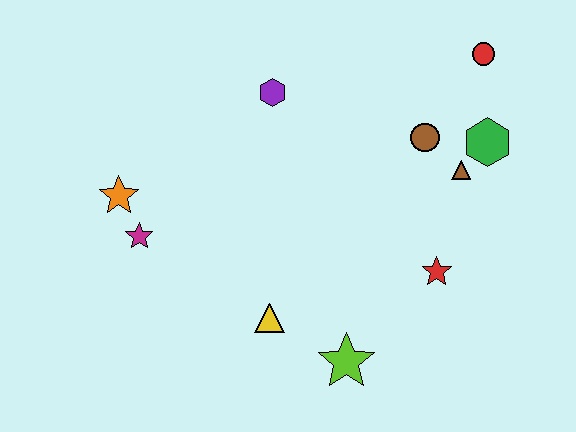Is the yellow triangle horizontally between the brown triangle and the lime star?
No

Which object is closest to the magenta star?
The orange star is closest to the magenta star.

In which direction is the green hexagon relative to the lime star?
The green hexagon is above the lime star.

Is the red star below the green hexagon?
Yes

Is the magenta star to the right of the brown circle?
No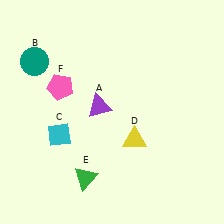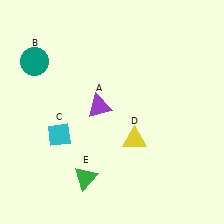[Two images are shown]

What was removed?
The pink pentagon (F) was removed in Image 2.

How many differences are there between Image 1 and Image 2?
There is 1 difference between the two images.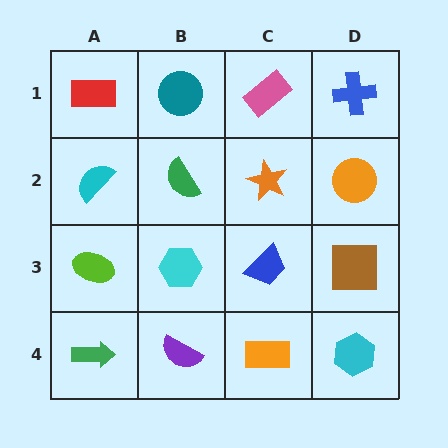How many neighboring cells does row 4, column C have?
3.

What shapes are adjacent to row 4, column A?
A lime ellipse (row 3, column A), a purple semicircle (row 4, column B).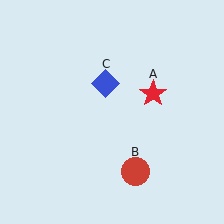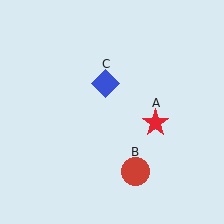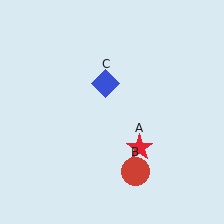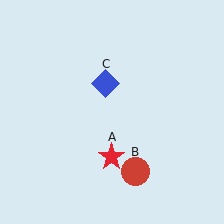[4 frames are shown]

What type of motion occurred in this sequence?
The red star (object A) rotated clockwise around the center of the scene.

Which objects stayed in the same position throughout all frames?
Red circle (object B) and blue diamond (object C) remained stationary.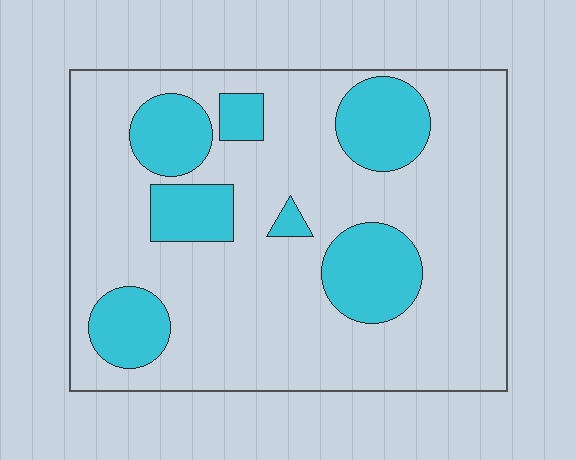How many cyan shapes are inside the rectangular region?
7.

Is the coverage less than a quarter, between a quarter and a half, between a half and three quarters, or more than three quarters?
Less than a quarter.